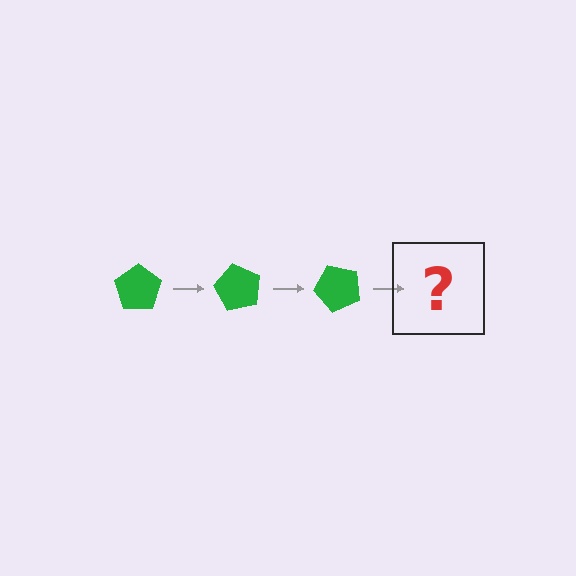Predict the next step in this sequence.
The next step is a green pentagon rotated 180 degrees.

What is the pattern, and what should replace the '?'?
The pattern is that the pentagon rotates 60 degrees each step. The '?' should be a green pentagon rotated 180 degrees.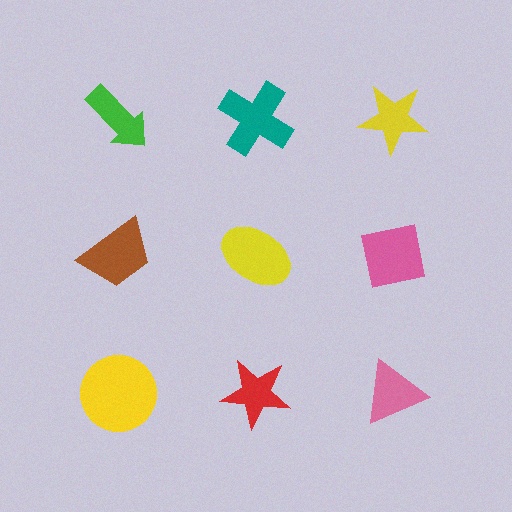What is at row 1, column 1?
A green arrow.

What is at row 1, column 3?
A yellow star.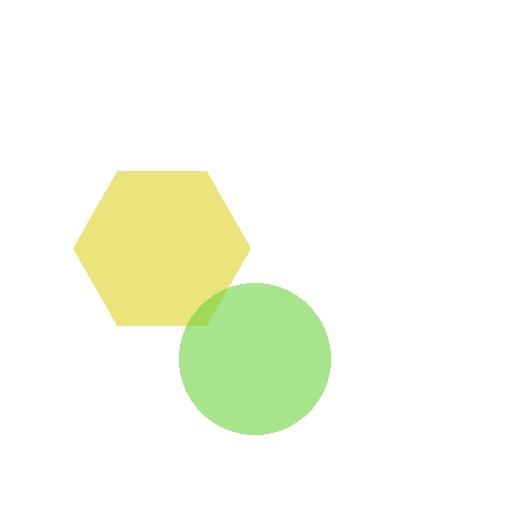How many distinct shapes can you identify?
There are 2 distinct shapes: a yellow hexagon, a lime circle.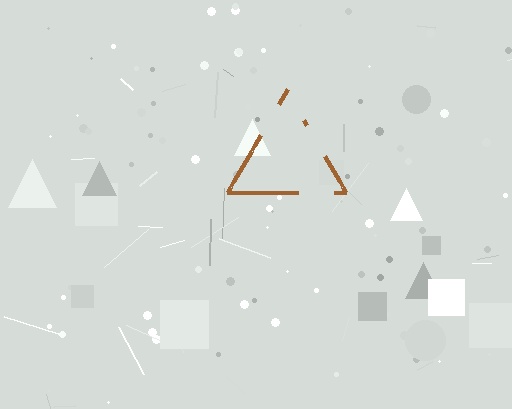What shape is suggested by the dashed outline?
The dashed outline suggests a triangle.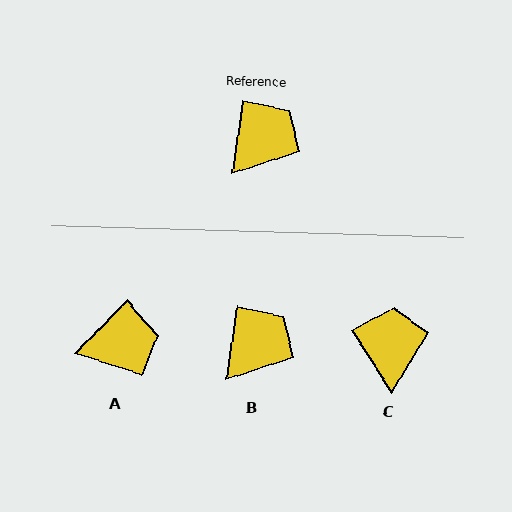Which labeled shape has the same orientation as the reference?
B.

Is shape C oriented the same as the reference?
No, it is off by about 41 degrees.